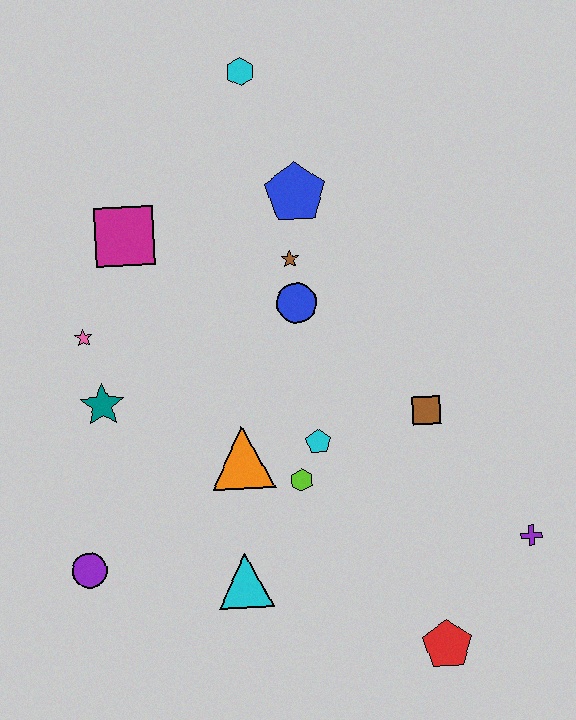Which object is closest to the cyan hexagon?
The blue pentagon is closest to the cyan hexagon.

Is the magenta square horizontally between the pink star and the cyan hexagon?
Yes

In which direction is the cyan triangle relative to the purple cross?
The cyan triangle is to the left of the purple cross.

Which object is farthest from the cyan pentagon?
The cyan hexagon is farthest from the cyan pentagon.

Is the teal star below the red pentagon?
No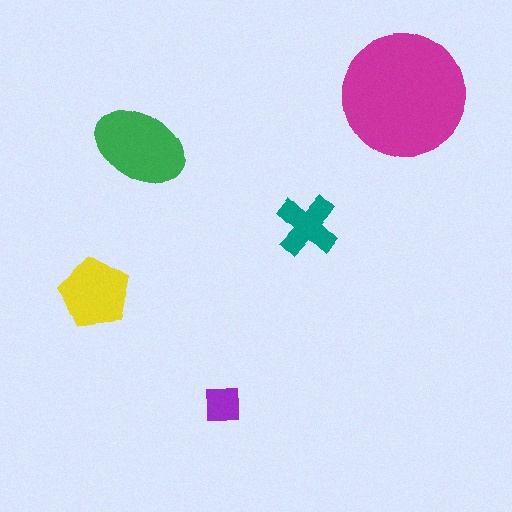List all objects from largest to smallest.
The magenta circle, the green ellipse, the yellow pentagon, the teal cross, the purple square.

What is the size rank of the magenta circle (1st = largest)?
1st.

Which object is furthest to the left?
The yellow pentagon is leftmost.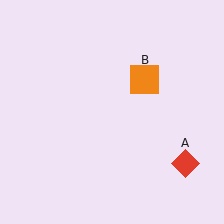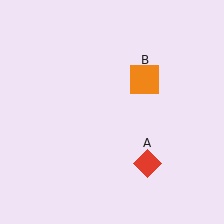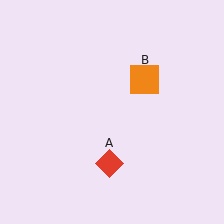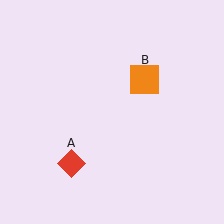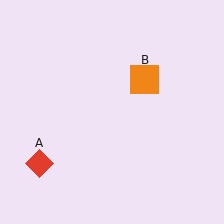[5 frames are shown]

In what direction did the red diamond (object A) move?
The red diamond (object A) moved left.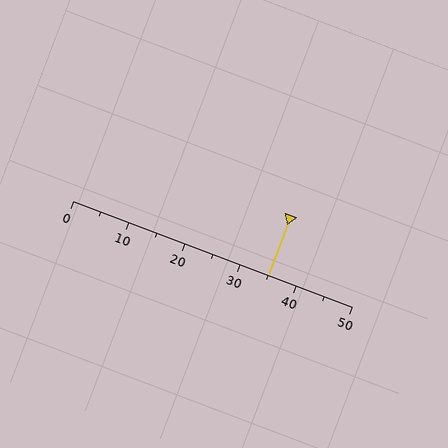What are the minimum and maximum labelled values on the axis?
The axis runs from 0 to 50.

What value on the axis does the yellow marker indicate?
The marker indicates approximately 35.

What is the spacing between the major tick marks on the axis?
The major ticks are spaced 10 apart.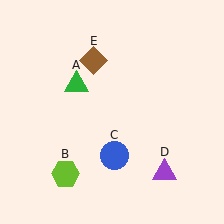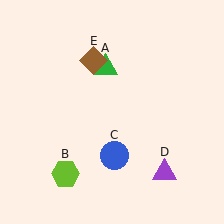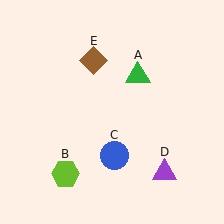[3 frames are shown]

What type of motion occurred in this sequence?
The green triangle (object A) rotated clockwise around the center of the scene.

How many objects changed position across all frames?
1 object changed position: green triangle (object A).